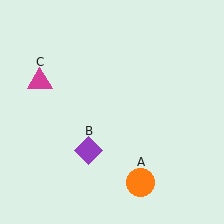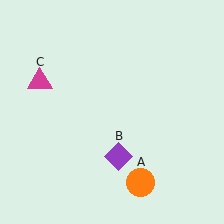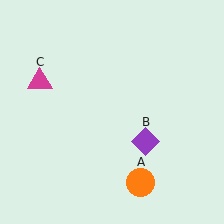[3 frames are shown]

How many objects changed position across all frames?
1 object changed position: purple diamond (object B).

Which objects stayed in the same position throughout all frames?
Orange circle (object A) and magenta triangle (object C) remained stationary.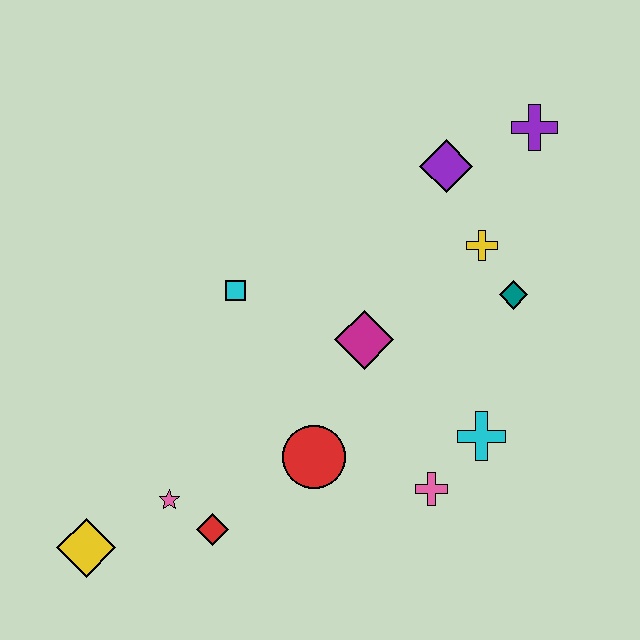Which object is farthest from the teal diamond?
The yellow diamond is farthest from the teal diamond.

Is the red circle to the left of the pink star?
No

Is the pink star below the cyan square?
Yes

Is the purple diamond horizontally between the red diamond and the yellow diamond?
No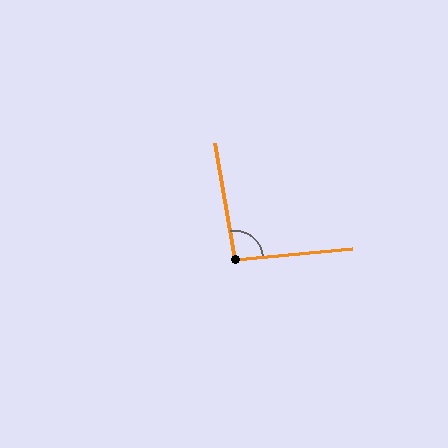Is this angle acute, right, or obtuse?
It is approximately a right angle.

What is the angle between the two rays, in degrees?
Approximately 94 degrees.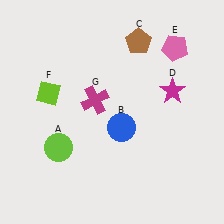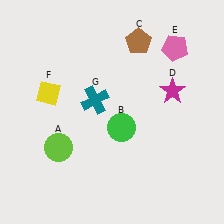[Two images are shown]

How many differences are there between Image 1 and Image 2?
There are 3 differences between the two images.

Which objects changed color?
B changed from blue to green. F changed from lime to yellow. G changed from magenta to teal.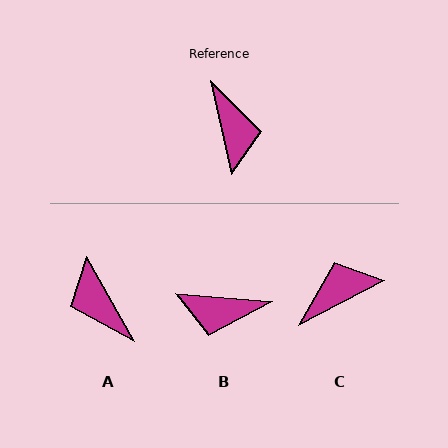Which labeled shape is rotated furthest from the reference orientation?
A, about 163 degrees away.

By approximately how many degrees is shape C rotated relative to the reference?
Approximately 105 degrees counter-clockwise.